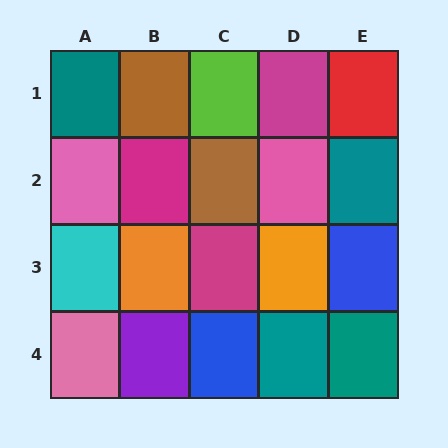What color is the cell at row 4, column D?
Teal.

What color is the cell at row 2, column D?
Pink.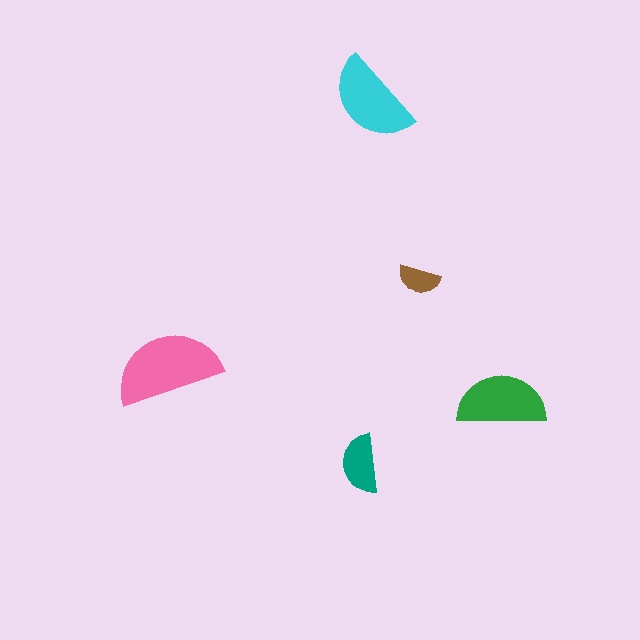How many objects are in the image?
There are 5 objects in the image.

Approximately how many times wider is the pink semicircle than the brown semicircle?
About 2.5 times wider.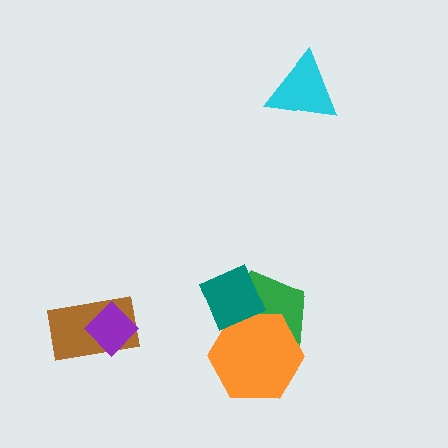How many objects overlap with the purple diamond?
1 object overlaps with the purple diamond.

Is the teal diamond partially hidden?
No, no other shape covers it.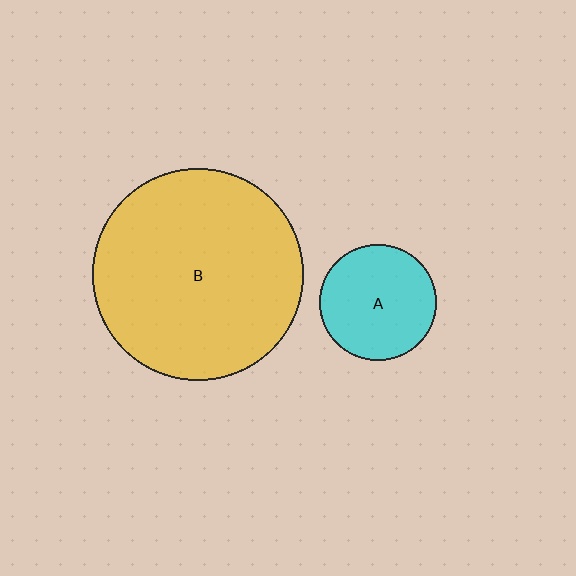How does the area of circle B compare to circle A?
Approximately 3.3 times.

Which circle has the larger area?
Circle B (yellow).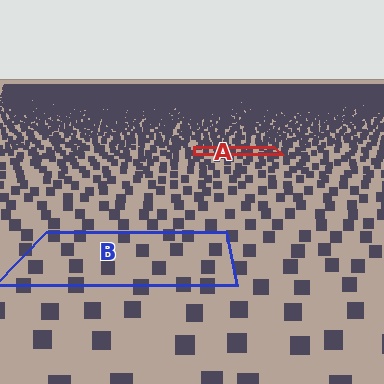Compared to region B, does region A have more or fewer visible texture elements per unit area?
Region A has more texture elements per unit area — they are packed more densely because it is farther away.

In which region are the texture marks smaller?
The texture marks are smaller in region A, because it is farther away.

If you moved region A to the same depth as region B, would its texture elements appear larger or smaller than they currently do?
They would appear larger. At a closer depth, the same texture elements are projected at a bigger on-screen size.